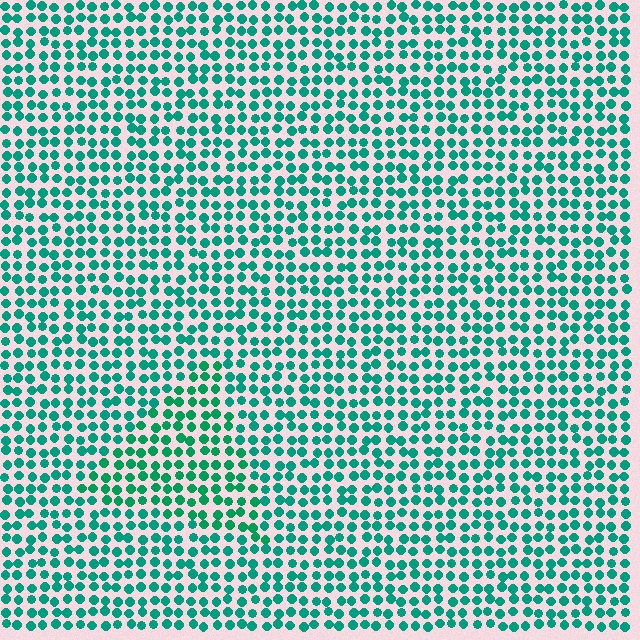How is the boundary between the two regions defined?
The boundary is defined purely by a slight shift in hue (about 15 degrees). Spacing, size, and orientation are identical on both sides.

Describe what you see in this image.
The image is filled with small teal elements in a uniform arrangement. A triangle-shaped region is visible where the elements are tinted to a slightly different hue, forming a subtle color boundary.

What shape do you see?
I see a triangle.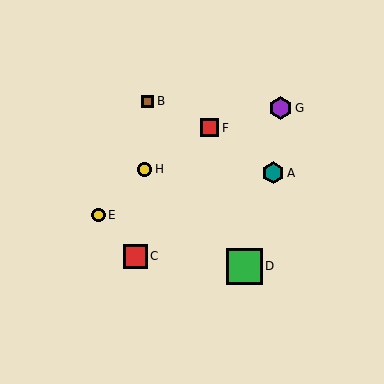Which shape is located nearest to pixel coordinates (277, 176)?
The teal hexagon (labeled A) at (273, 173) is nearest to that location.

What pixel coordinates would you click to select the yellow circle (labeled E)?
Click at (98, 215) to select the yellow circle E.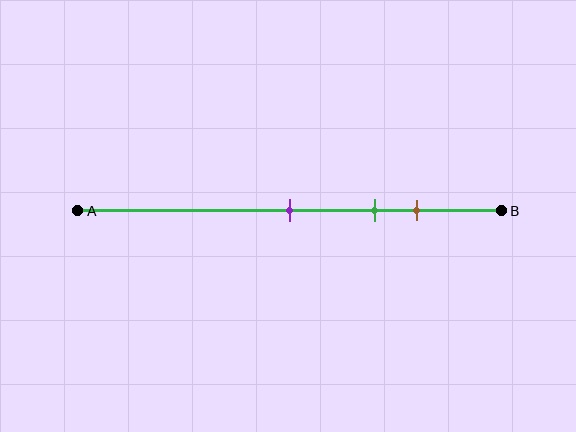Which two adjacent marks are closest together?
The green and brown marks are the closest adjacent pair.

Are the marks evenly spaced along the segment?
Yes, the marks are approximately evenly spaced.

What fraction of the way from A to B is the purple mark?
The purple mark is approximately 50% (0.5) of the way from A to B.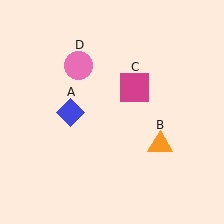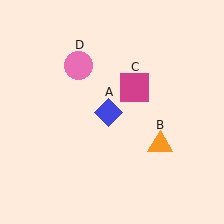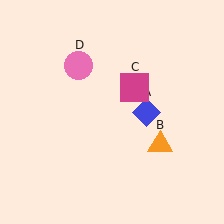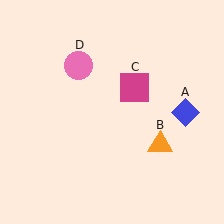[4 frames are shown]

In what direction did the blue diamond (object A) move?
The blue diamond (object A) moved right.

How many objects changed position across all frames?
1 object changed position: blue diamond (object A).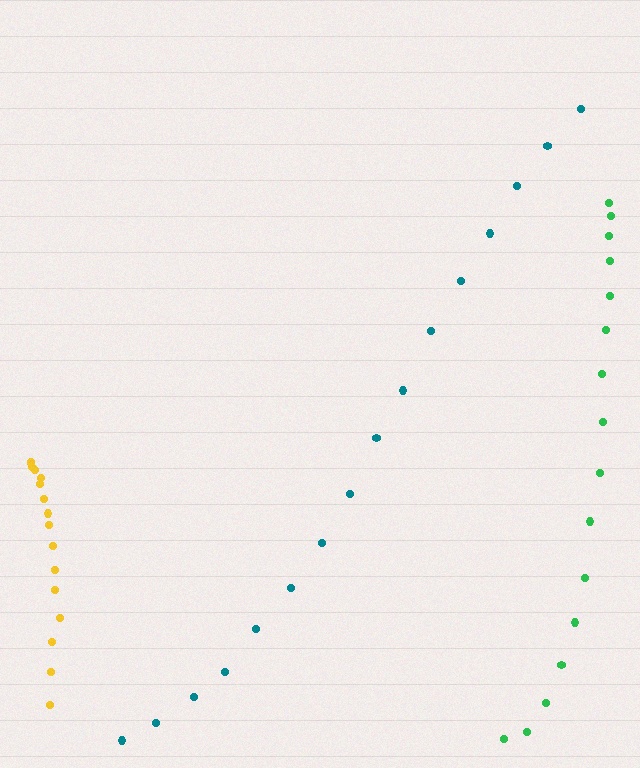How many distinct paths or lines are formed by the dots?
There are 3 distinct paths.